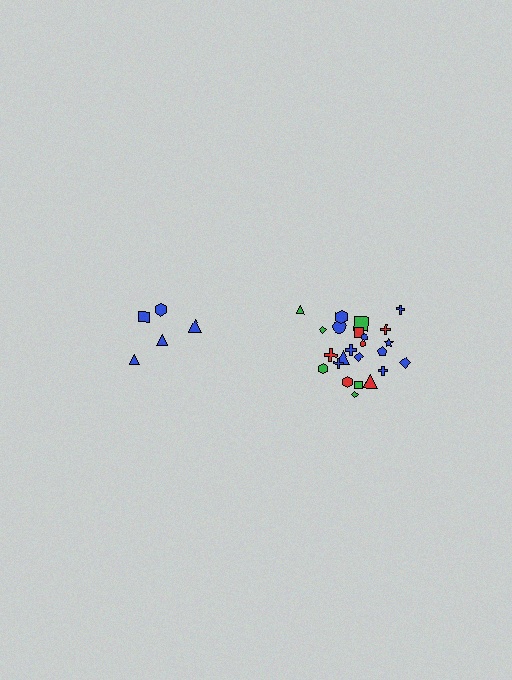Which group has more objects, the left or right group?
The right group.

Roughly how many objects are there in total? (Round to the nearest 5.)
Roughly 30 objects in total.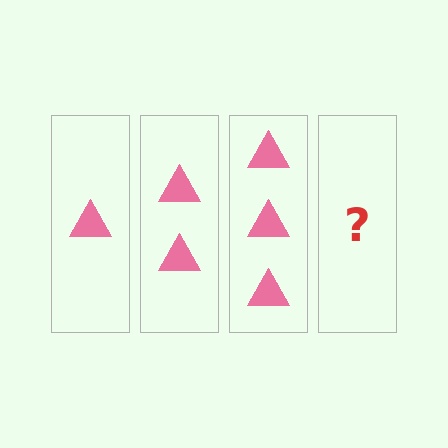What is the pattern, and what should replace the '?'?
The pattern is that each step adds one more triangle. The '?' should be 4 triangles.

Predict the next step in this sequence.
The next step is 4 triangles.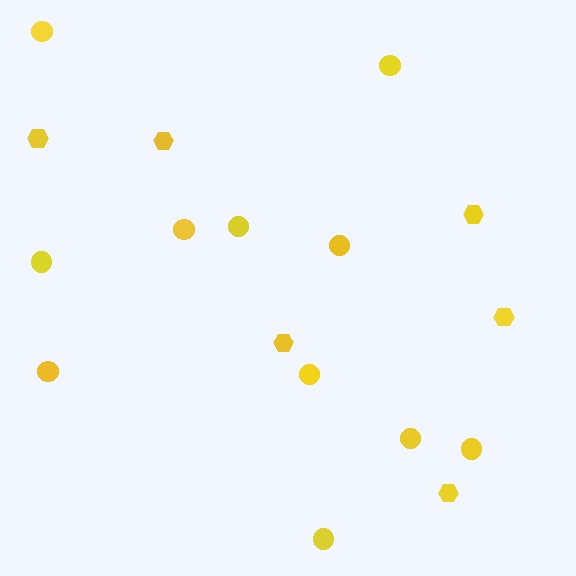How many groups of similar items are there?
There are 2 groups: one group of hexagons (6) and one group of circles (11).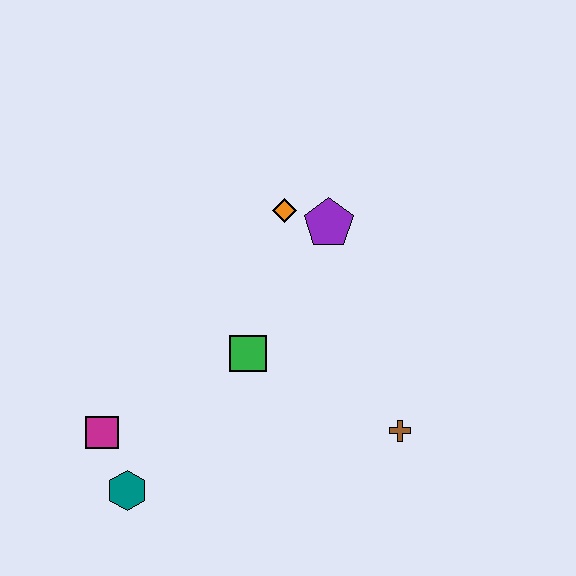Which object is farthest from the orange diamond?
The teal hexagon is farthest from the orange diamond.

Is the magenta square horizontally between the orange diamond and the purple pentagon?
No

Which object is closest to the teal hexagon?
The magenta square is closest to the teal hexagon.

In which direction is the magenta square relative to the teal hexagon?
The magenta square is above the teal hexagon.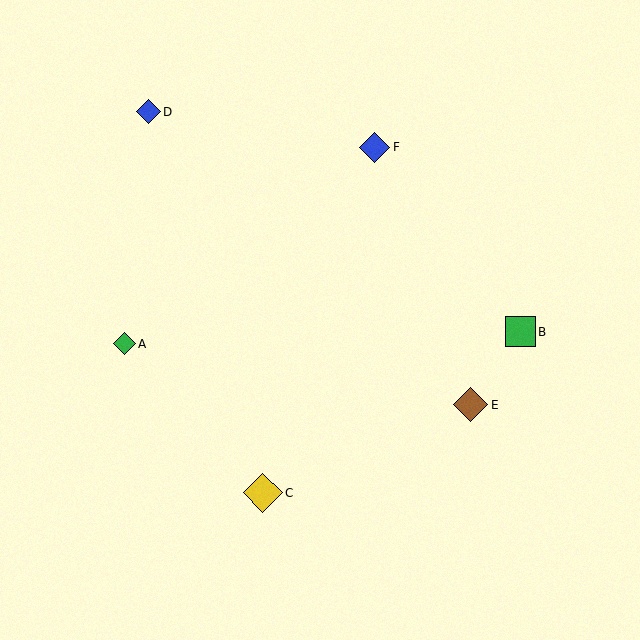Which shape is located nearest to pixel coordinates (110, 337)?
The green diamond (labeled A) at (124, 344) is nearest to that location.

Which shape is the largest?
The yellow diamond (labeled C) is the largest.